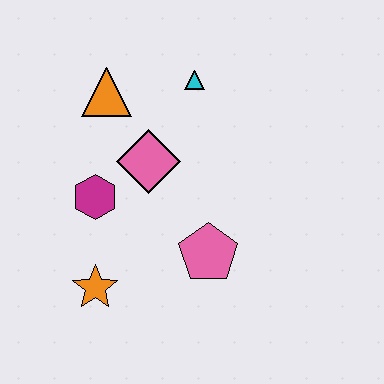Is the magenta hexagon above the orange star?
Yes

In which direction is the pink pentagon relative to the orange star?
The pink pentagon is to the right of the orange star.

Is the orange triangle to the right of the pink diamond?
No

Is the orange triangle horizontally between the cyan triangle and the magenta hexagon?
Yes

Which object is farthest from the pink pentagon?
The orange triangle is farthest from the pink pentagon.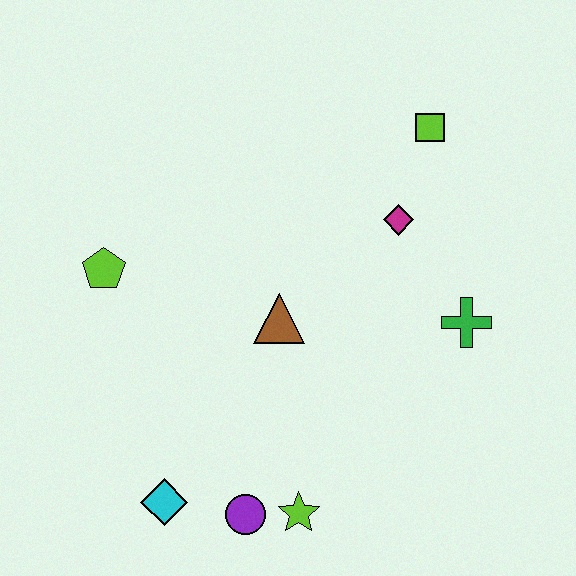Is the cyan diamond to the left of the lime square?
Yes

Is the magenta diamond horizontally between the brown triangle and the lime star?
No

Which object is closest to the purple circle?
The lime star is closest to the purple circle.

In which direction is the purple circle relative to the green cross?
The purple circle is to the left of the green cross.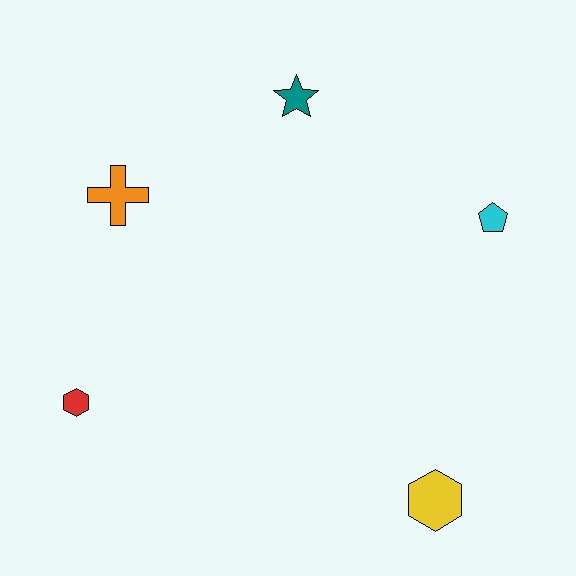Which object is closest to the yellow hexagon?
The cyan pentagon is closest to the yellow hexagon.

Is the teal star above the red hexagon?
Yes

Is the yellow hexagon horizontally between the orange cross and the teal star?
No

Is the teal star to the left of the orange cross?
No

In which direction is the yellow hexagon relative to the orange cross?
The yellow hexagon is to the right of the orange cross.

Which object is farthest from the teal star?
The yellow hexagon is farthest from the teal star.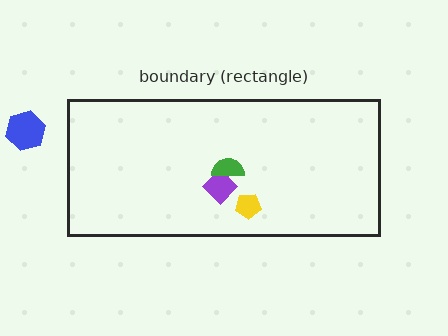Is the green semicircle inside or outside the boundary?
Inside.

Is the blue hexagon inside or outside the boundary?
Outside.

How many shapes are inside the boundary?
3 inside, 1 outside.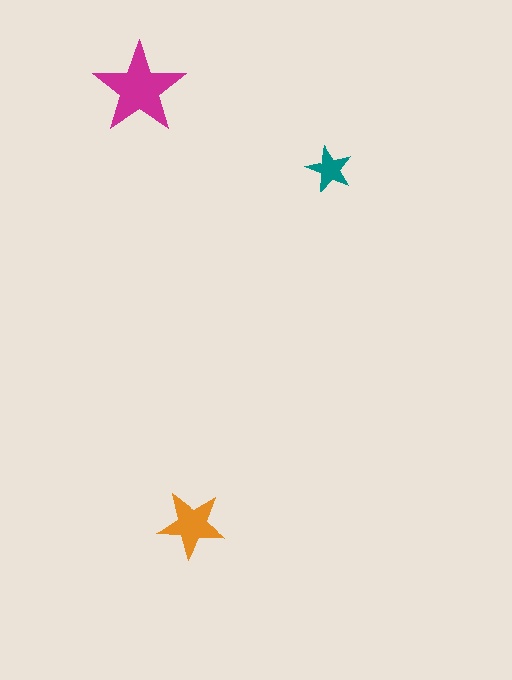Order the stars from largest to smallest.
the magenta one, the orange one, the teal one.